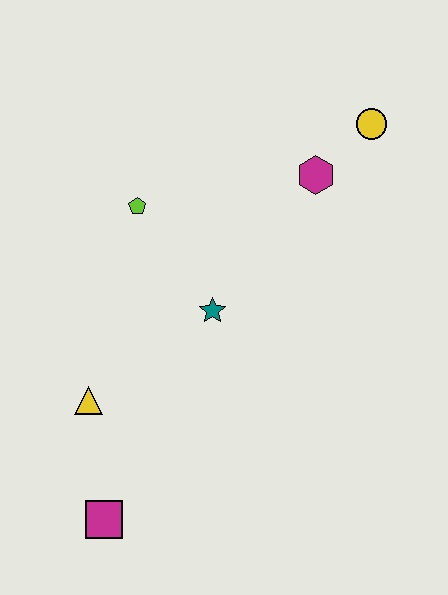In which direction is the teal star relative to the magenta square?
The teal star is above the magenta square.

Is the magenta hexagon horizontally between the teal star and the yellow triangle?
No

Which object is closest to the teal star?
The lime pentagon is closest to the teal star.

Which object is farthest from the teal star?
The yellow circle is farthest from the teal star.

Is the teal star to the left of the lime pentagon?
No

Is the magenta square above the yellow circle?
No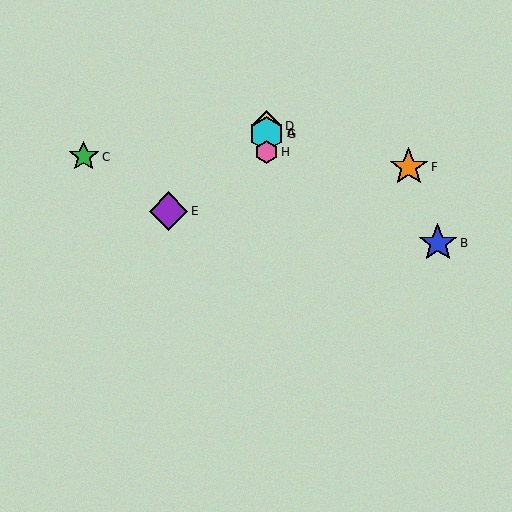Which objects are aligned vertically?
Objects A, D, G, H are aligned vertically.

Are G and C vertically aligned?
No, G is at x≈266 and C is at x≈84.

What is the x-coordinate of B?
Object B is at x≈438.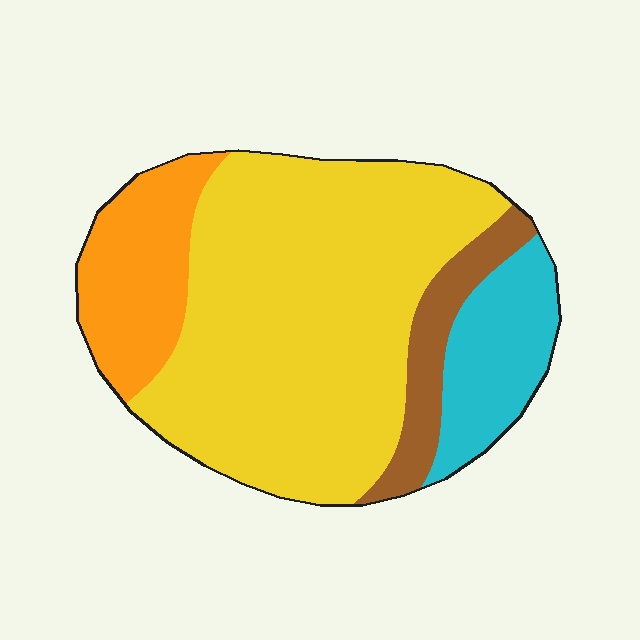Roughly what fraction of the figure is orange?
Orange covers around 15% of the figure.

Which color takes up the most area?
Yellow, at roughly 60%.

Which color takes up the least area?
Brown, at roughly 10%.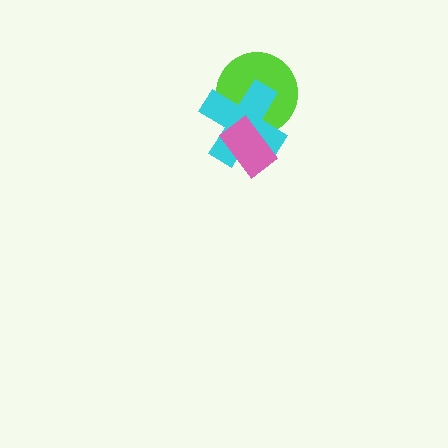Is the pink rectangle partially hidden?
No, no other shape covers it.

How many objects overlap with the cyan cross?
2 objects overlap with the cyan cross.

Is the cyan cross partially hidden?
Yes, it is partially covered by another shape.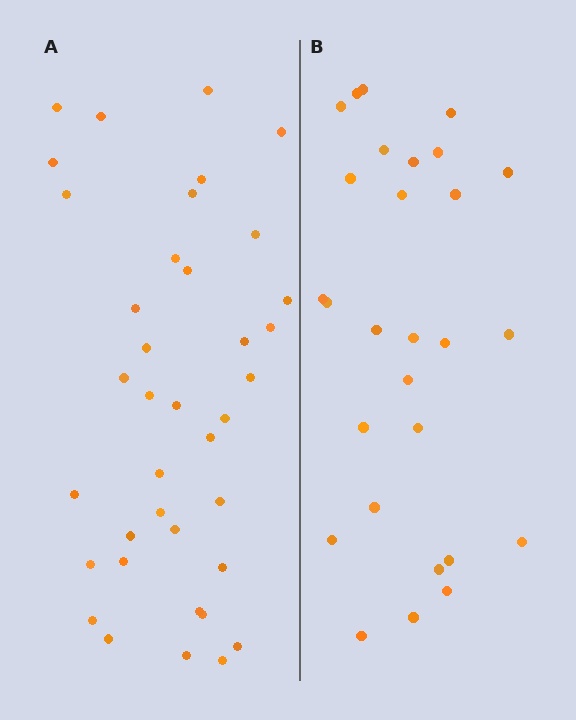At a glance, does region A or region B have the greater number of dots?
Region A (the left region) has more dots.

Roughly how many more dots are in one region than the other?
Region A has roughly 10 or so more dots than region B.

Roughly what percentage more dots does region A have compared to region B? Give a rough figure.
About 35% more.